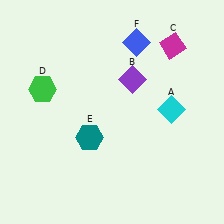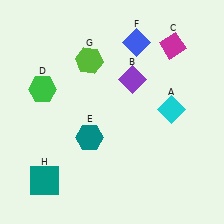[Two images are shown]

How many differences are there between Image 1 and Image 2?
There are 2 differences between the two images.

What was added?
A lime hexagon (G), a teal square (H) were added in Image 2.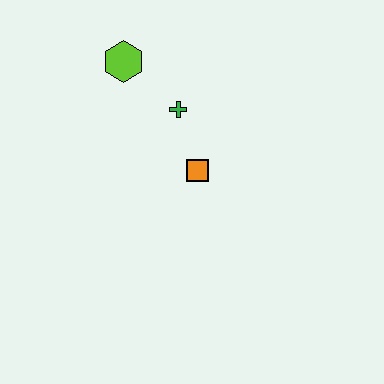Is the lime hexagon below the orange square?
No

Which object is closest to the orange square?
The green cross is closest to the orange square.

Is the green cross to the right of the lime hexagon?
Yes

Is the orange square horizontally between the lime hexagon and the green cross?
No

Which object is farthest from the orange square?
The lime hexagon is farthest from the orange square.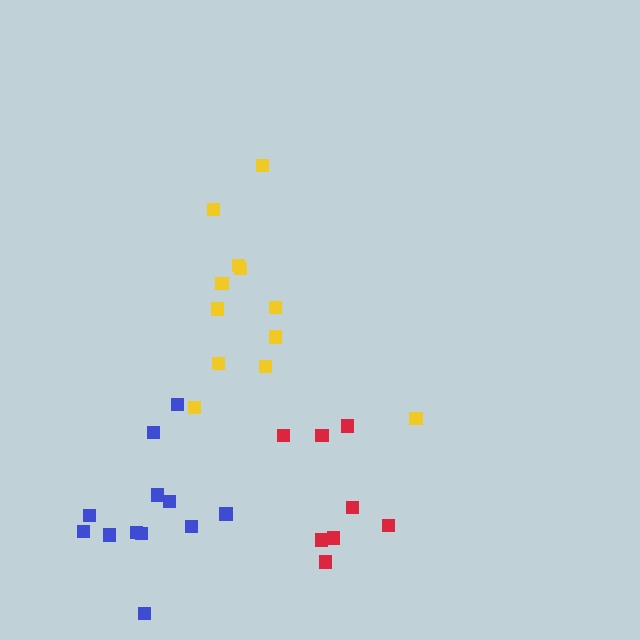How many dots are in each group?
Group 1: 12 dots, Group 2: 12 dots, Group 3: 8 dots (32 total).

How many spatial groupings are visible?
There are 3 spatial groupings.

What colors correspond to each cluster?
The clusters are colored: yellow, blue, red.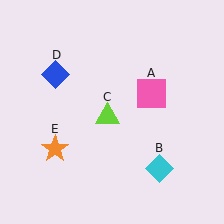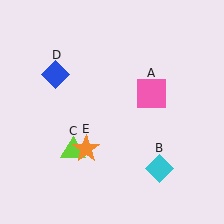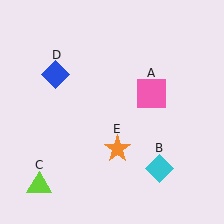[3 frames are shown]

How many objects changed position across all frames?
2 objects changed position: lime triangle (object C), orange star (object E).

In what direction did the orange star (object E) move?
The orange star (object E) moved right.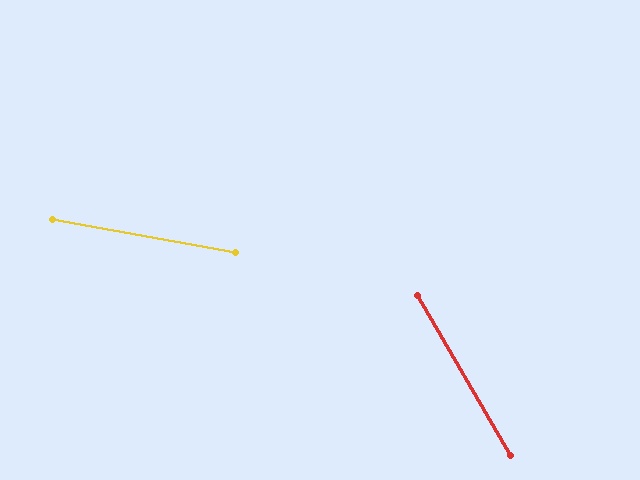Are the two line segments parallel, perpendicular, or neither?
Neither parallel nor perpendicular — they differ by about 50°.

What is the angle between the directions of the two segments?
Approximately 50 degrees.